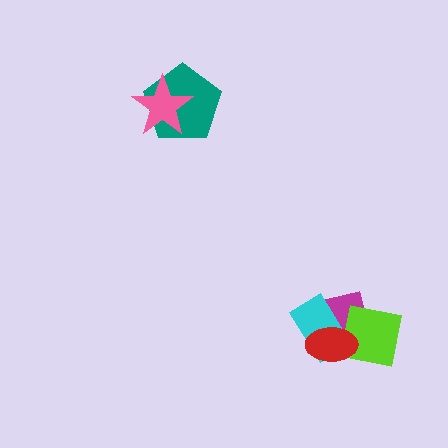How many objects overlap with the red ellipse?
3 objects overlap with the red ellipse.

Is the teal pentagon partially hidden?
Yes, it is partially covered by another shape.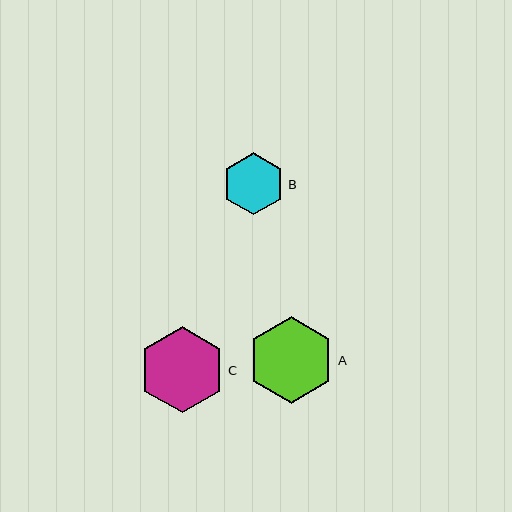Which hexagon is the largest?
Hexagon A is the largest with a size of approximately 87 pixels.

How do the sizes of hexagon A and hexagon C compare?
Hexagon A and hexagon C are approximately the same size.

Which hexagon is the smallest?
Hexagon B is the smallest with a size of approximately 62 pixels.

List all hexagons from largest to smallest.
From largest to smallest: A, C, B.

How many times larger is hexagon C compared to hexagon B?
Hexagon C is approximately 1.4 times the size of hexagon B.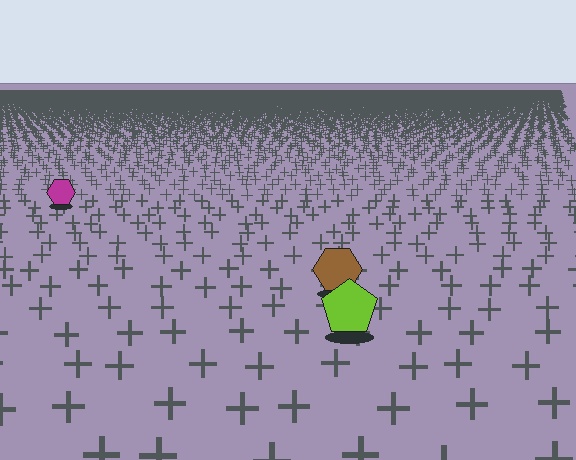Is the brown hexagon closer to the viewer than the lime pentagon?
No. The lime pentagon is closer — you can tell from the texture gradient: the ground texture is coarser near it.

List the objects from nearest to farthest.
From nearest to farthest: the lime pentagon, the brown hexagon, the magenta hexagon.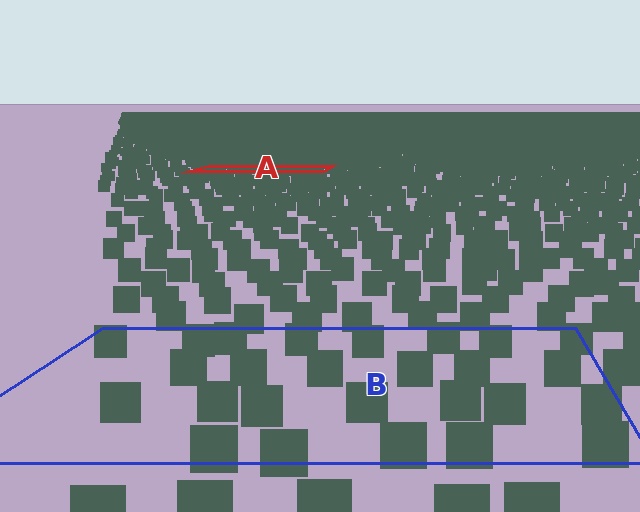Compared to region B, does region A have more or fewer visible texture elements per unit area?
Region A has more texture elements per unit area — they are packed more densely because it is farther away.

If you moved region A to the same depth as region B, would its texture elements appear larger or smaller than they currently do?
They would appear larger. At a closer depth, the same texture elements are projected at a bigger on-screen size.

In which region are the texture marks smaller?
The texture marks are smaller in region A, because it is farther away.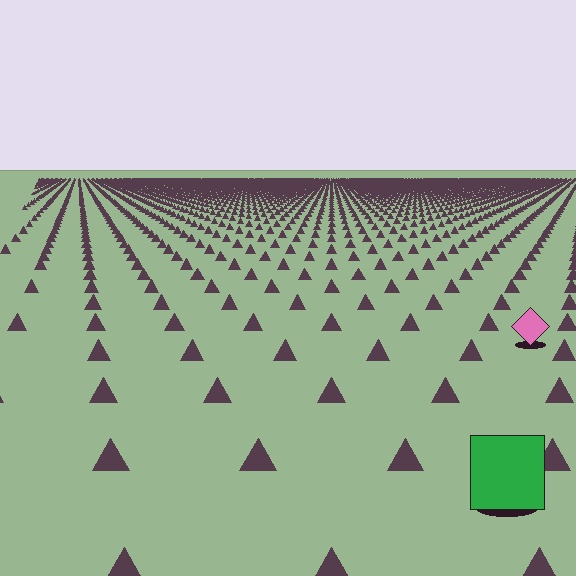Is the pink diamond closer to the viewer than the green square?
No. The green square is closer — you can tell from the texture gradient: the ground texture is coarser near it.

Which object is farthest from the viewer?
The pink diamond is farthest from the viewer. It appears smaller and the ground texture around it is denser.